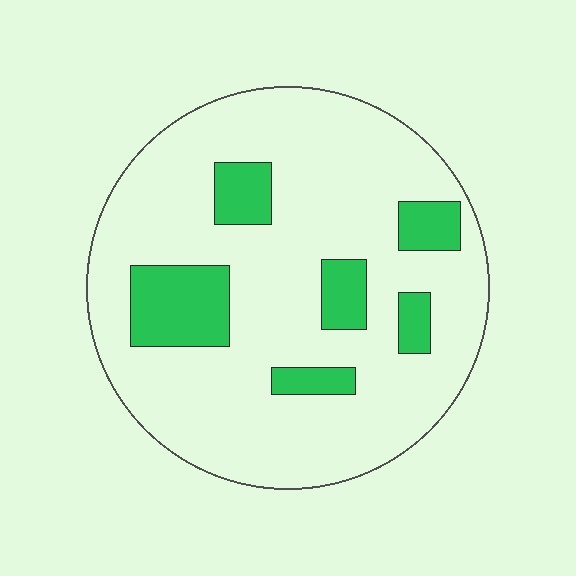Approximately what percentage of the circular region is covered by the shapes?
Approximately 20%.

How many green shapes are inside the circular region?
6.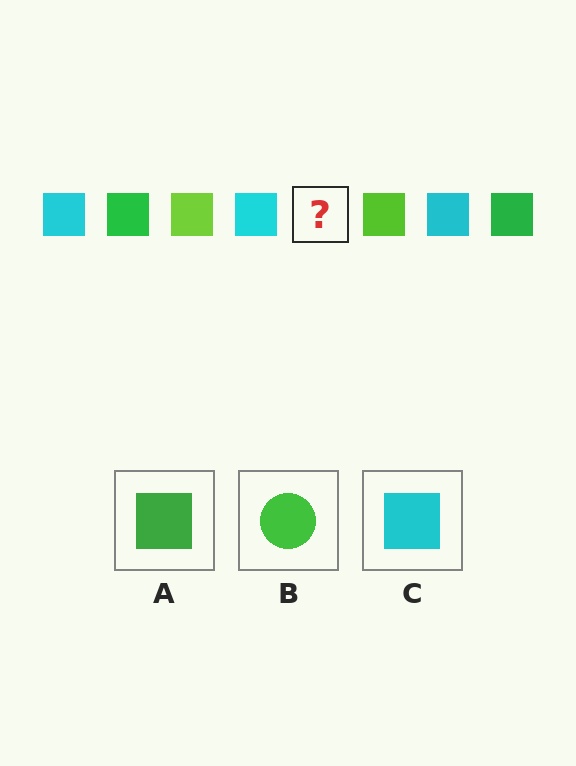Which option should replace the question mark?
Option A.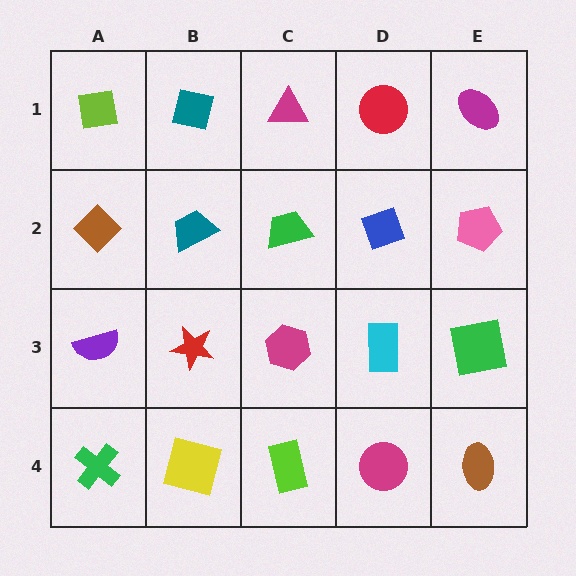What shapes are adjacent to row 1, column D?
A blue diamond (row 2, column D), a magenta triangle (row 1, column C), a magenta ellipse (row 1, column E).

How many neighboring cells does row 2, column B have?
4.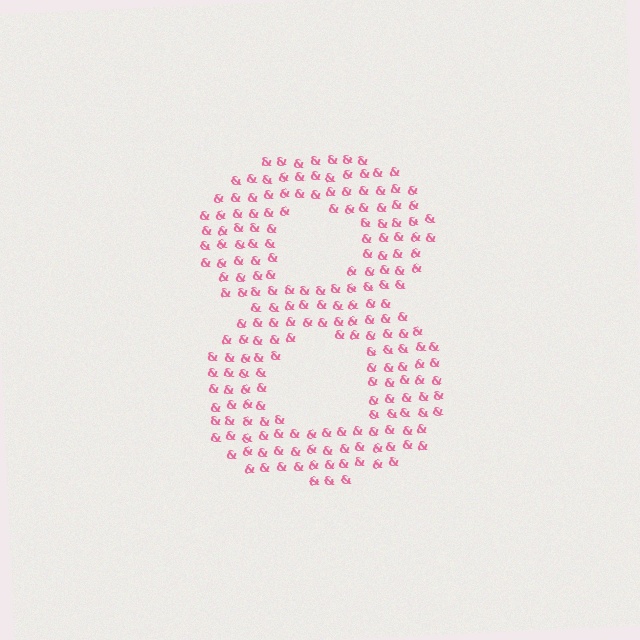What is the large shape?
The large shape is the digit 8.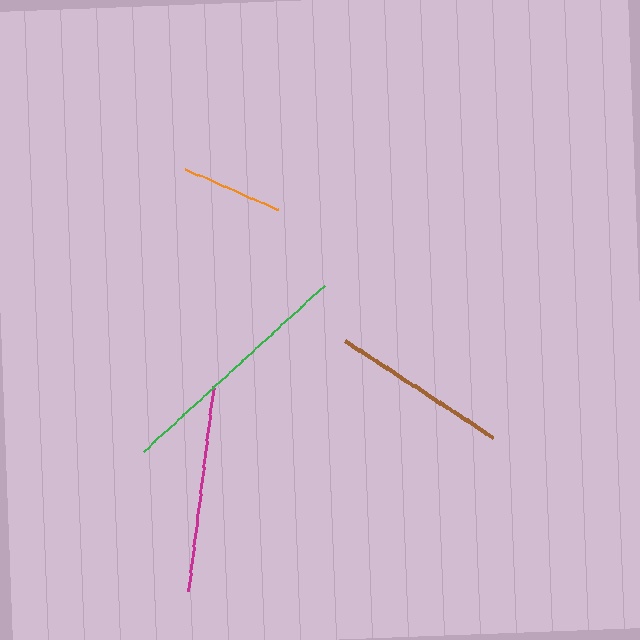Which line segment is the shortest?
The orange line is the shortest at approximately 101 pixels.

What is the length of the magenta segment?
The magenta segment is approximately 206 pixels long.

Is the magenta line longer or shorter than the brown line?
The magenta line is longer than the brown line.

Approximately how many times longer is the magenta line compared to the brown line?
The magenta line is approximately 1.2 times the length of the brown line.